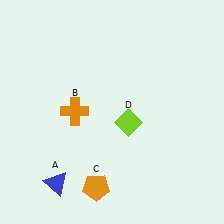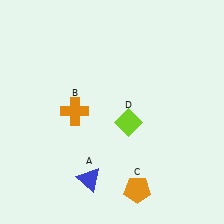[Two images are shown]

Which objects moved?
The objects that moved are: the blue triangle (A), the orange pentagon (C).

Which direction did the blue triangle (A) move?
The blue triangle (A) moved right.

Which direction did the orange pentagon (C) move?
The orange pentagon (C) moved right.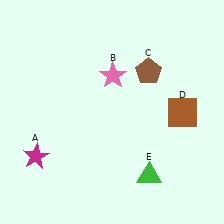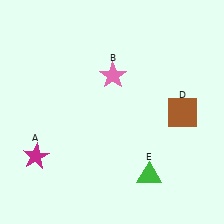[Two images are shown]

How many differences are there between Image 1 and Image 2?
There is 1 difference between the two images.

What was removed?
The brown pentagon (C) was removed in Image 2.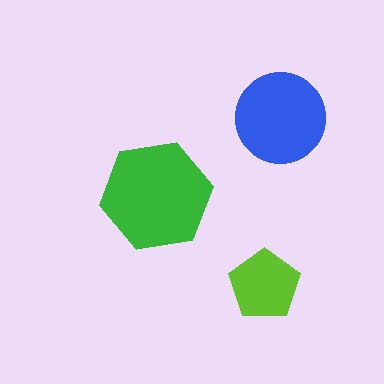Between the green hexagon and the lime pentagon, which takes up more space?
The green hexagon.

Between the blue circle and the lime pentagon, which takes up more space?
The blue circle.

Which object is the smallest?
The lime pentagon.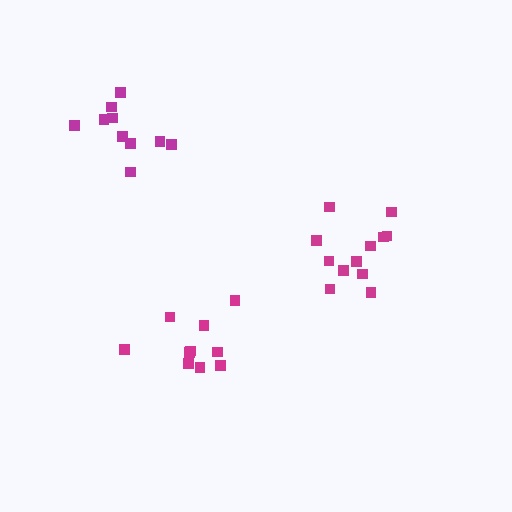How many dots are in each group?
Group 1: 10 dots, Group 2: 12 dots, Group 3: 10 dots (32 total).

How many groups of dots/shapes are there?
There are 3 groups.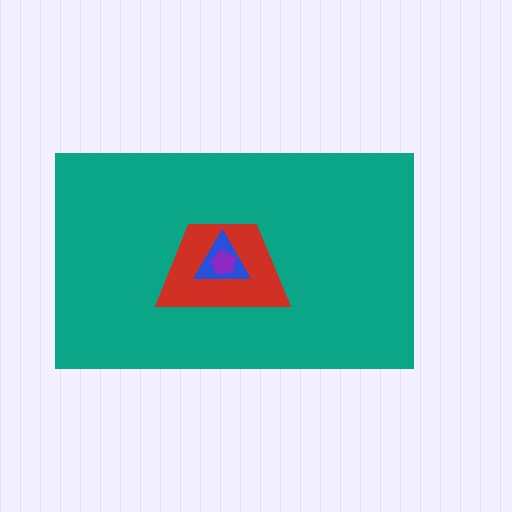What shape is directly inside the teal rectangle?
The red trapezoid.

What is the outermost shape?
The teal rectangle.